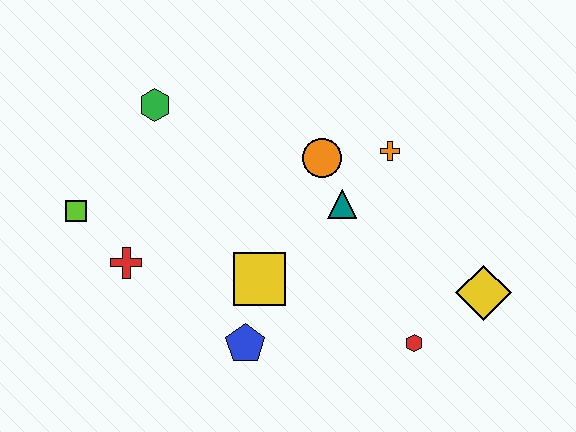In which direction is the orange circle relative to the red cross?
The orange circle is to the right of the red cross.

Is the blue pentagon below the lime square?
Yes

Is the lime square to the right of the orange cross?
No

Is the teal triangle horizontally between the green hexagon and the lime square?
No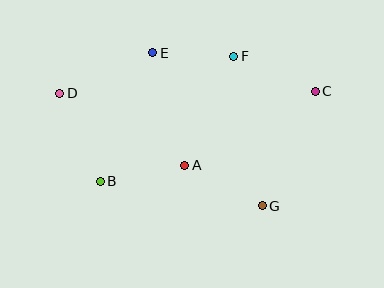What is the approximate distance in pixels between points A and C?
The distance between A and C is approximately 150 pixels.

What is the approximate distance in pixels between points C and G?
The distance between C and G is approximately 126 pixels.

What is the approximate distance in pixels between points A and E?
The distance between A and E is approximately 117 pixels.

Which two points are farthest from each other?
Points C and D are farthest from each other.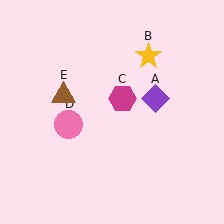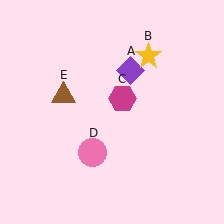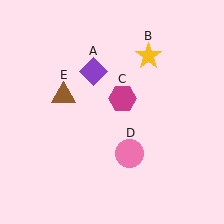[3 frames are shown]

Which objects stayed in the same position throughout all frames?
Yellow star (object B) and magenta hexagon (object C) and brown triangle (object E) remained stationary.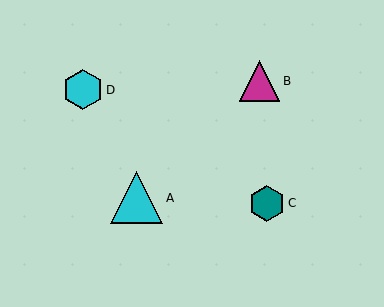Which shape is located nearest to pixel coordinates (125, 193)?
The cyan triangle (labeled A) at (137, 198) is nearest to that location.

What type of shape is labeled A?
Shape A is a cyan triangle.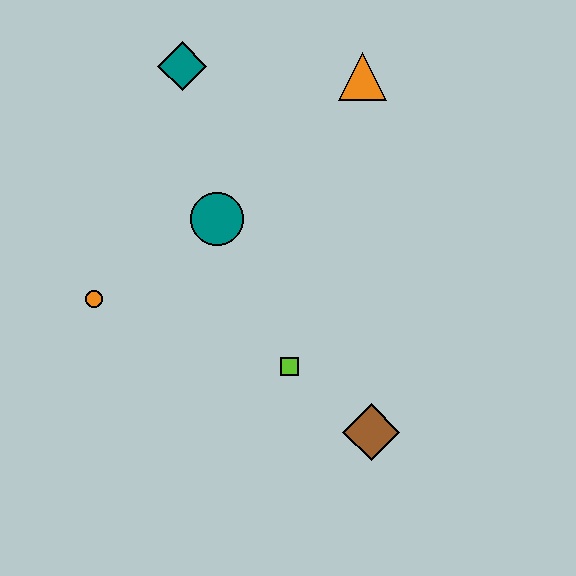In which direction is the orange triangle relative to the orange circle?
The orange triangle is to the right of the orange circle.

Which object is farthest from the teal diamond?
The brown diamond is farthest from the teal diamond.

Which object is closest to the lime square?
The brown diamond is closest to the lime square.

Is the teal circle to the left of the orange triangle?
Yes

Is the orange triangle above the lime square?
Yes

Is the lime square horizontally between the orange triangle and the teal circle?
Yes